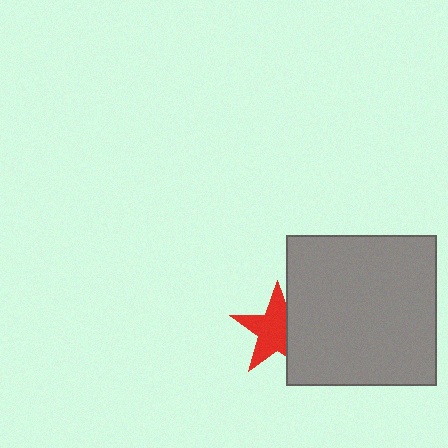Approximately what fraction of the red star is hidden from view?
Roughly 34% of the red star is hidden behind the gray square.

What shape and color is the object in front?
The object in front is a gray square.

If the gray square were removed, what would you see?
You would see the complete red star.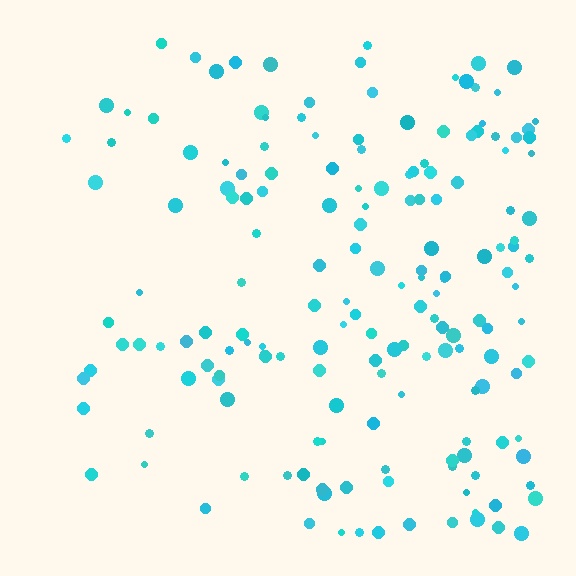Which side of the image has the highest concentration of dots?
The right.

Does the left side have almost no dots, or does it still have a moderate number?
Still a moderate number, just noticeably fewer than the right.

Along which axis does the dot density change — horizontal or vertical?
Horizontal.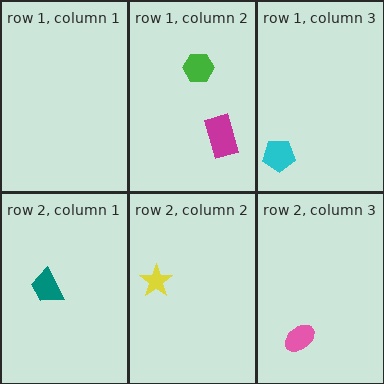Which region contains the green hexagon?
The row 1, column 2 region.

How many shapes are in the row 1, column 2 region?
2.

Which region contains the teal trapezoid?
The row 2, column 1 region.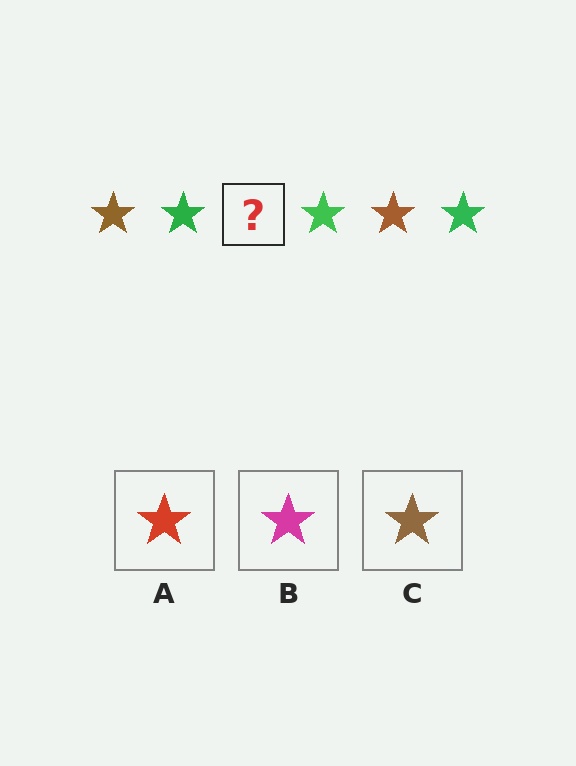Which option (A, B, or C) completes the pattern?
C.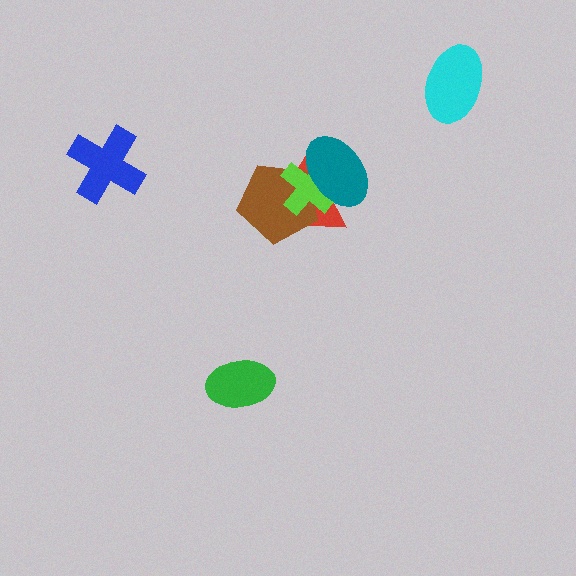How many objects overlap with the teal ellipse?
3 objects overlap with the teal ellipse.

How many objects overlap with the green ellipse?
0 objects overlap with the green ellipse.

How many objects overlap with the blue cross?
0 objects overlap with the blue cross.